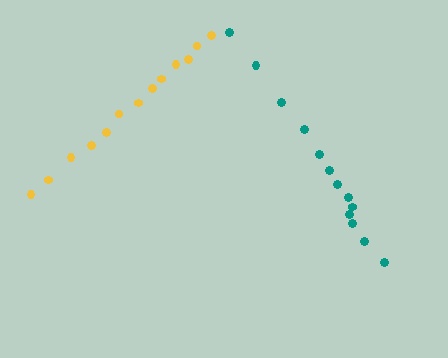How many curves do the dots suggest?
There are 2 distinct paths.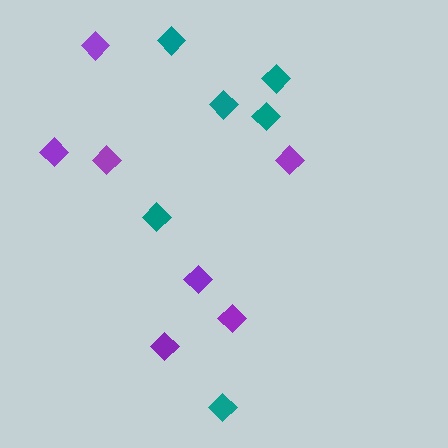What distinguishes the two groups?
There are 2 groups: one group of purple diamonds (7) and one group of teal diamonds (6).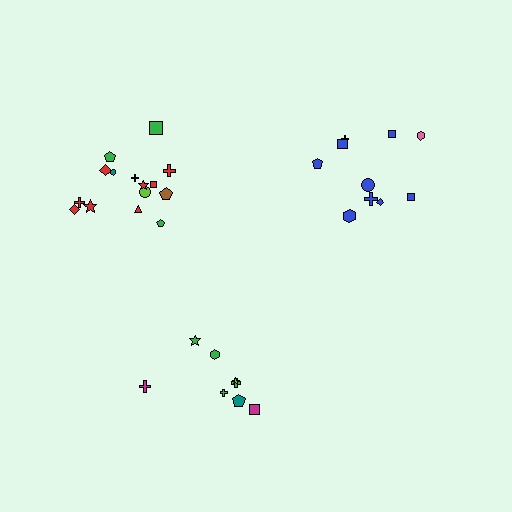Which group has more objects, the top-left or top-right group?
The top-left group.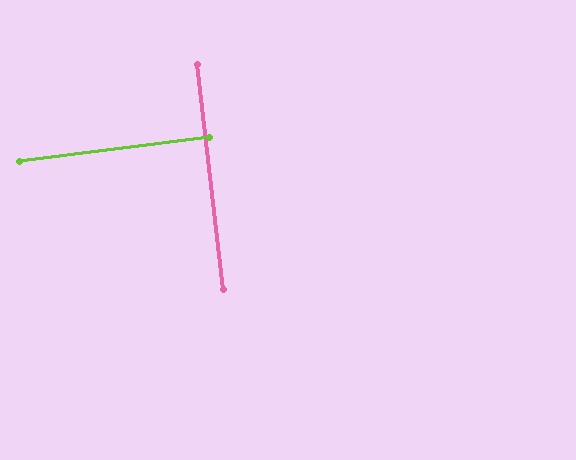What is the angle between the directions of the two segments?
Approximately 89 degrees.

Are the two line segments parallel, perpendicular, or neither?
Perpendicular — they meet at approximately 89°.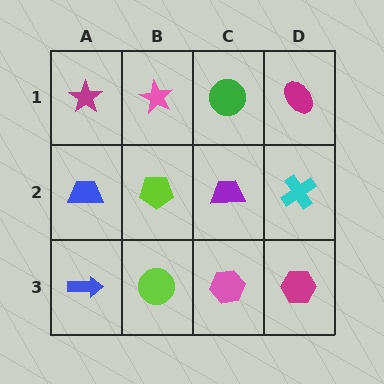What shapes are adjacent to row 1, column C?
A purple trapezoid (row 2, column C), a pink star (row 1, column B), a magenta ellipse (row 1, column D).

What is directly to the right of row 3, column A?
A lime circle.